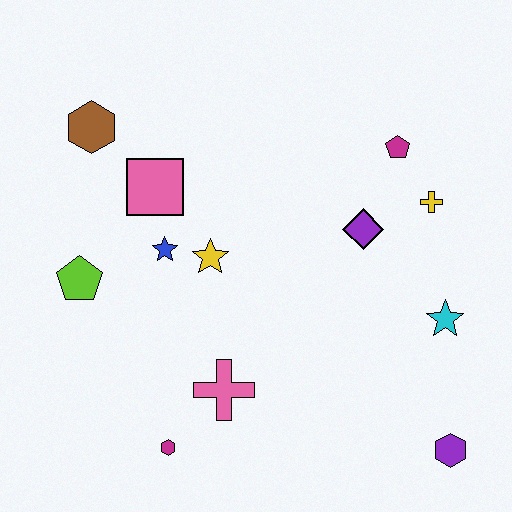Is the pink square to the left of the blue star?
Yes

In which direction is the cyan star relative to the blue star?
The cyan star is to the right of the blue star.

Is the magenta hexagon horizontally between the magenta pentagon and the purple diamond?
No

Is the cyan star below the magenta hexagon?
No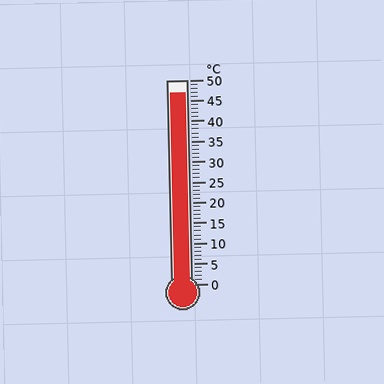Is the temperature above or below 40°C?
The temperature is above 40°C.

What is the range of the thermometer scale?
The thermometer scale ranges from 0°C to 50°C.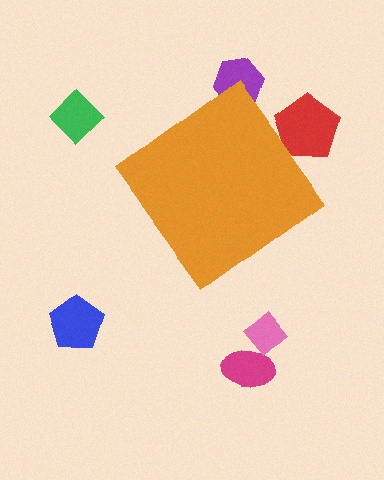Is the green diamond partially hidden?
No, the green diamond is fully visible.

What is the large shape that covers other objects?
An orange diamond.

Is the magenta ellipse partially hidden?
No, the magenta ellipse is fully visible.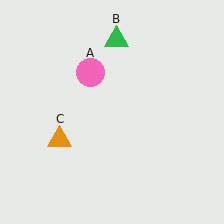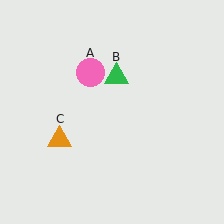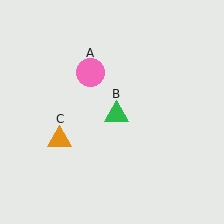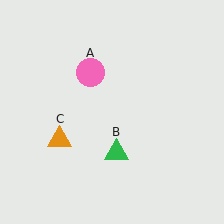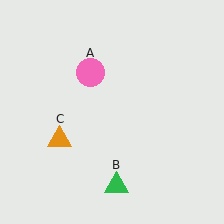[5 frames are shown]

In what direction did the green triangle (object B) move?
The green triangle (object B) moved down.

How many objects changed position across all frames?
1 object changed position: green triangle (object B).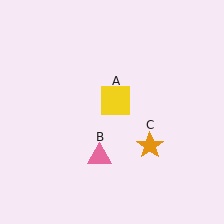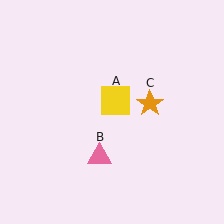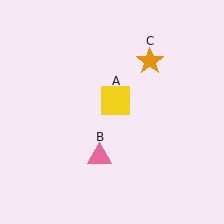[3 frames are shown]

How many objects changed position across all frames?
1 object changed position: orange star (object C).